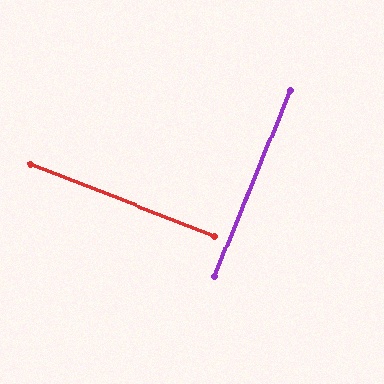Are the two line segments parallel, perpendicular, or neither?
Perpendicular — they meet at approximately 90°.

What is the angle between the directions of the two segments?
Approximately 90 degrees.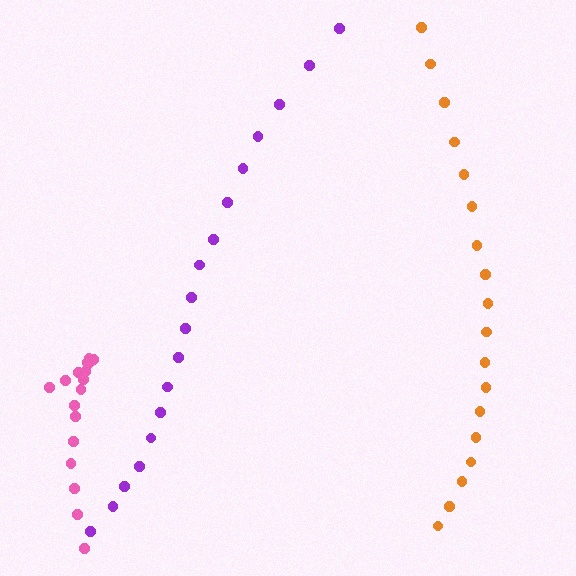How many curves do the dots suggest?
There are 3 distinct paths.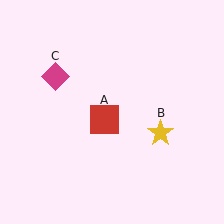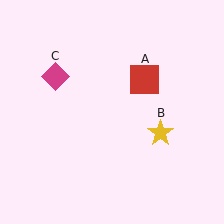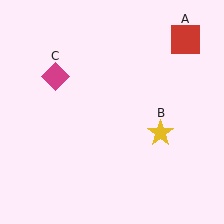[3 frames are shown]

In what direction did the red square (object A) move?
The red square (object A) moved up and to the right.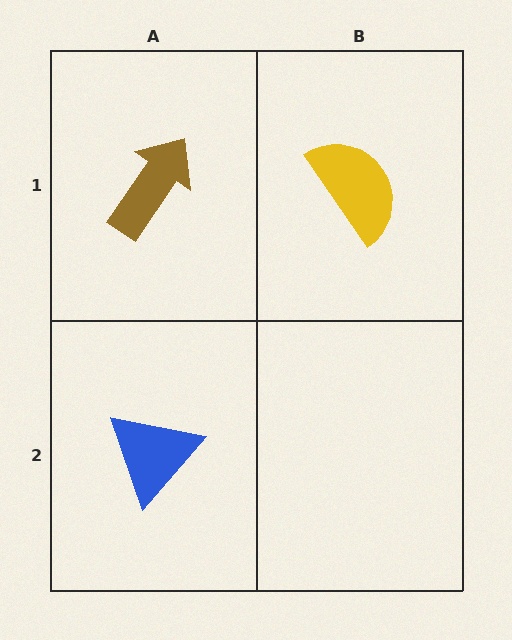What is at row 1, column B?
A yellow semicircle.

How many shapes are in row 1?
2 shapes.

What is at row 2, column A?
A blue triangle.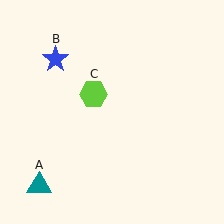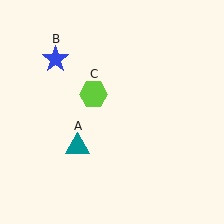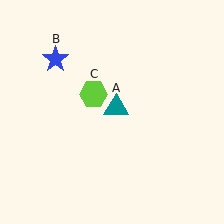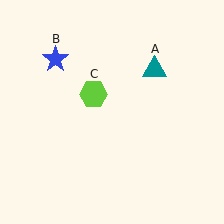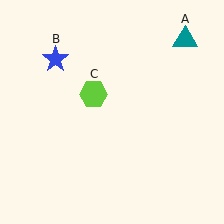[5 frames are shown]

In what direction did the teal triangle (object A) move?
The teal triangle (object A) moved up and to the right.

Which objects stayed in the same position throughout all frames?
Blue star (object B) and lime hexagon (object C) remained stationary.